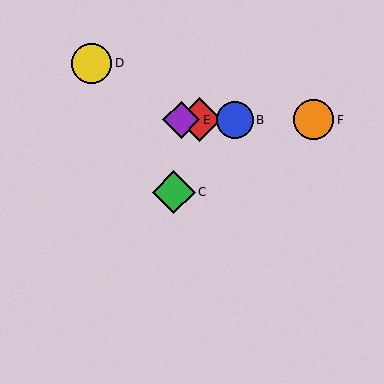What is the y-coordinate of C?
Object C is at y≈192.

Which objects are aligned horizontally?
Objects A, B, E, F are aligned horizontally.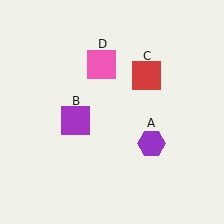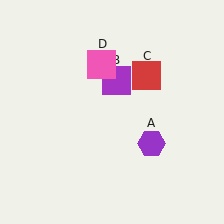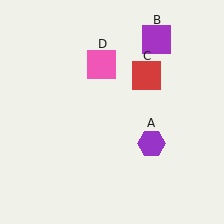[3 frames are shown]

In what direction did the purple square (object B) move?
The purple square (object B) moved up and to the right.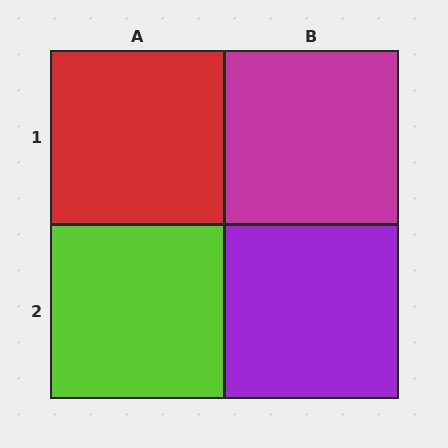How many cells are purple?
1 cell is purple.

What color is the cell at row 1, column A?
Red.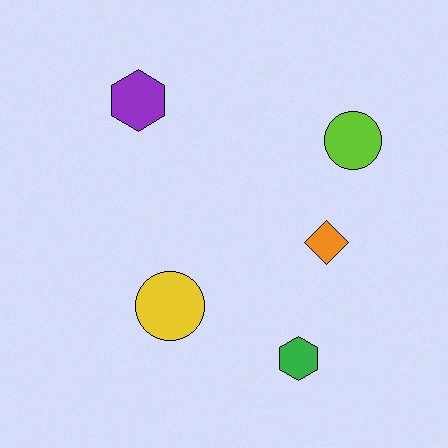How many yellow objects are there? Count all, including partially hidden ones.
There is 1 yellow object.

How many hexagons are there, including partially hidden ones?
There are 2 hexagons.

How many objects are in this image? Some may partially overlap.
There are 5 objects.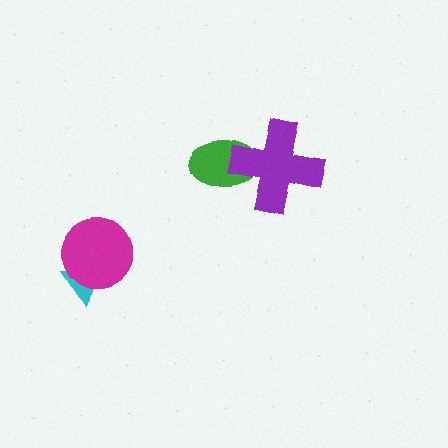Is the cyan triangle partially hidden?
Yes, it is partially covered by another shape.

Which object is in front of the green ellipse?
The purple cross is in front of the green ellipse.